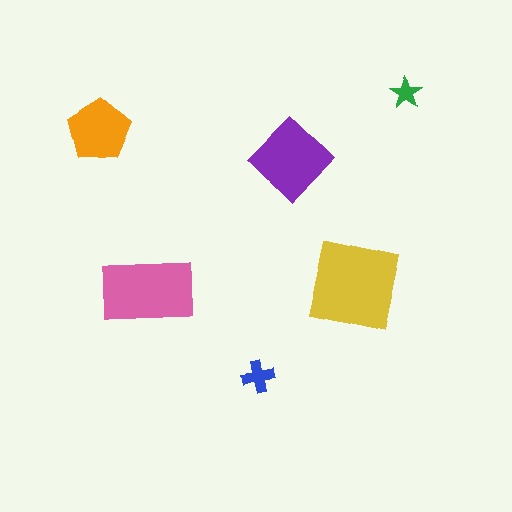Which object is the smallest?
The green star.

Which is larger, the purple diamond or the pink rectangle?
The pink rectangle.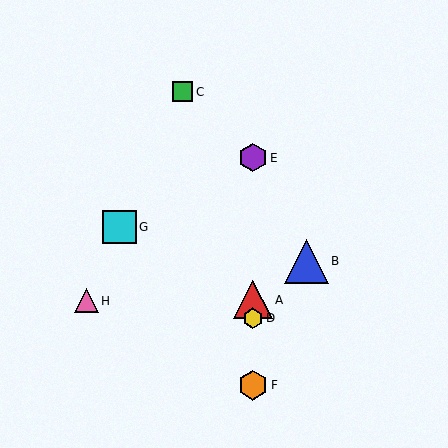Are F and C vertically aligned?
No, F is at x≈253 and C is at x≈183.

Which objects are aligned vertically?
Objects A, D, E, F are aligned vertically.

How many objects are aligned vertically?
4 objects (A, D, E, F) are aligned vertically.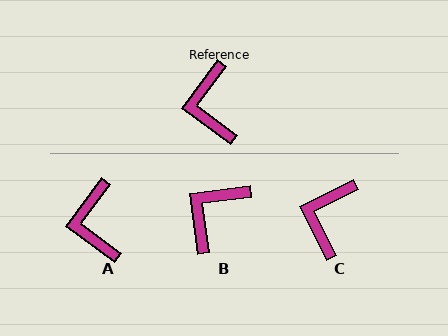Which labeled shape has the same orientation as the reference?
A.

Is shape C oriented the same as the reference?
No, it is off by about 27 degrees.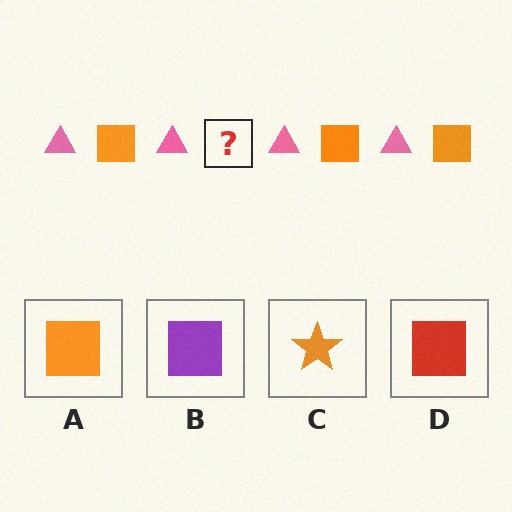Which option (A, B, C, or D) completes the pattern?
A.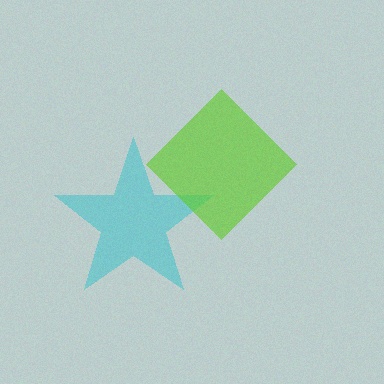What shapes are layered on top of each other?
The layered shapes are: a cyan star, a lime diamond.